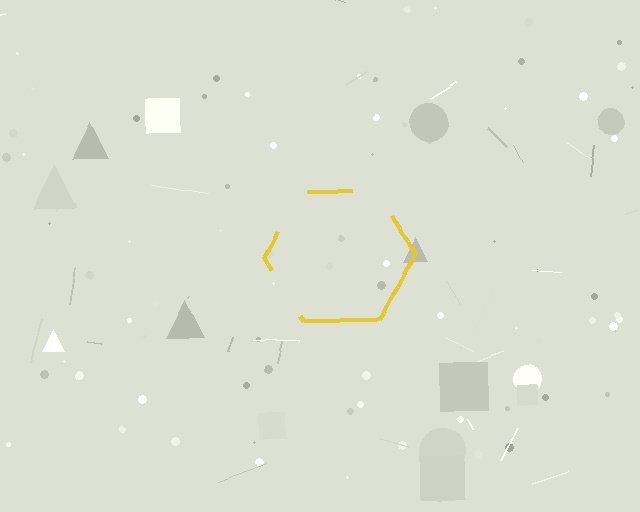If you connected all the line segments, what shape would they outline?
They would outline a hexagon.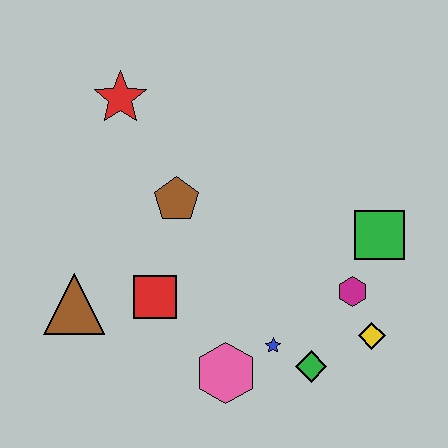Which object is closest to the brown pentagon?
The red square is closest to the brown pentagon.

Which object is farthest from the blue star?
The red star is farthest from the blue star.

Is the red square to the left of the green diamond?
Yes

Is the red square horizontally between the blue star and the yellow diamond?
No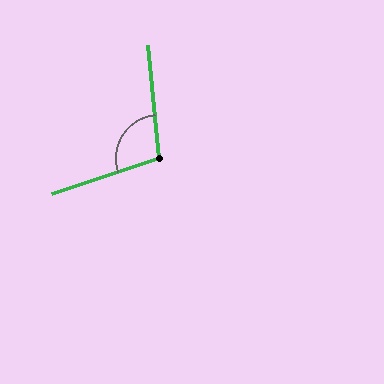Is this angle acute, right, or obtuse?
It is obtuse.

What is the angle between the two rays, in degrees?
Approximately 103 degrees.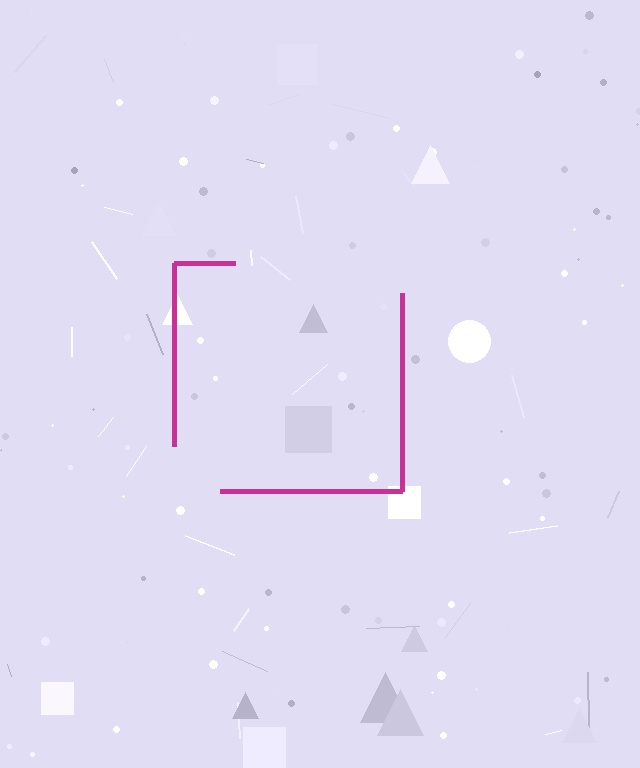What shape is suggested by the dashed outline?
The dashed outline suggests a square.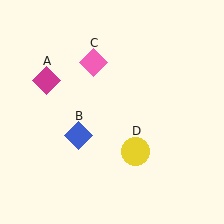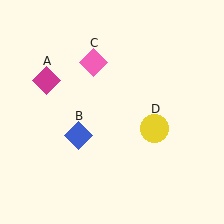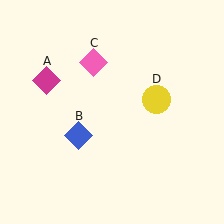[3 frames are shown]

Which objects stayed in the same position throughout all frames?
Magenta diamond (object A) and blue diamond (object B) and pink diamond (object C) remained stationary.